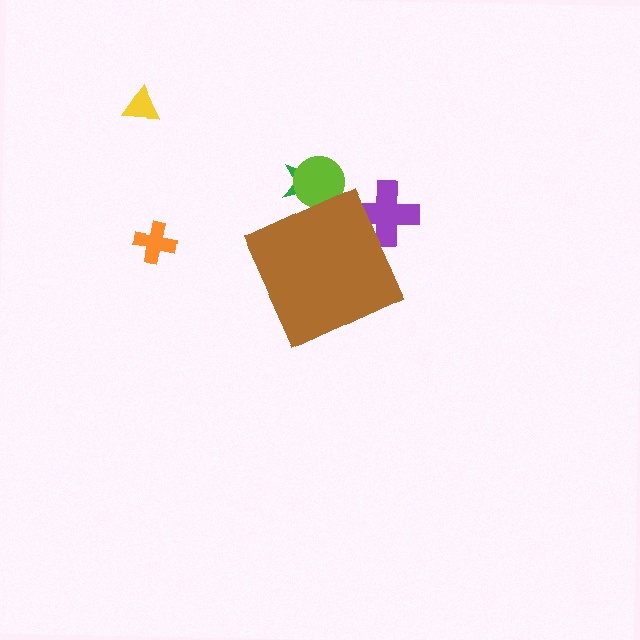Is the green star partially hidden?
Yes, the green star is partially hidden behind the brown diamond.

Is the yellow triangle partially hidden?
No, the yellow triangle is fully visible.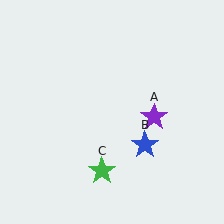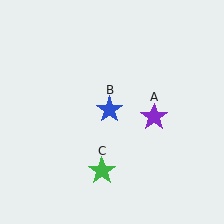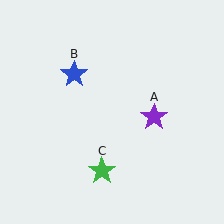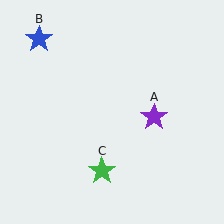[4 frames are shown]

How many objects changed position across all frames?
1 object changed position: blue star (object B).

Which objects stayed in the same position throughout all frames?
Purple star (object A) and green star (object C) remained stationary.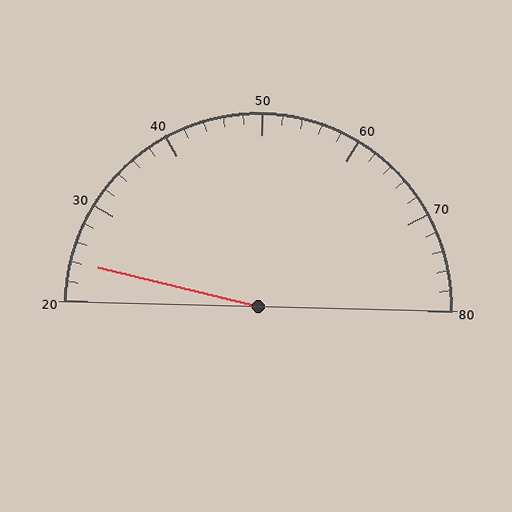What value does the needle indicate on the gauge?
The needle indicates approximately 24.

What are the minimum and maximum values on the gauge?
The gauge ranges from 20 to 80.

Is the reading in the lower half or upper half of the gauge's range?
The reading is in the lower half of the range (20 to 80).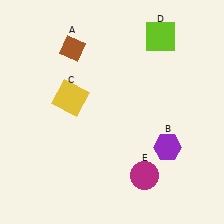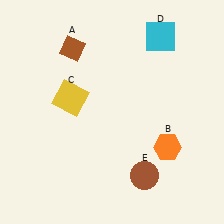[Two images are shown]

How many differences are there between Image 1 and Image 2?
There are 3 differences between the two images.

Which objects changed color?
B changed from purple to orange. D changed from lime to cyan. E changed from magenta to brown.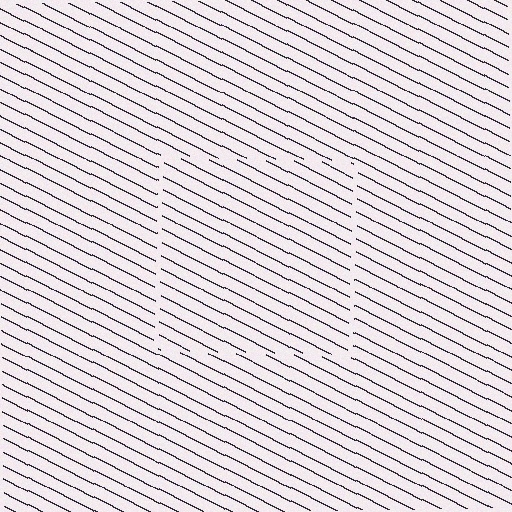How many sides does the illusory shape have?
4 sides — the line-ends trace a square.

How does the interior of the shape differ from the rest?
The interior of the shape contains the same grating, shifted by half a period — the contour is defined by the phase discontinuity where line-ends from the inner and outer gratings abut.